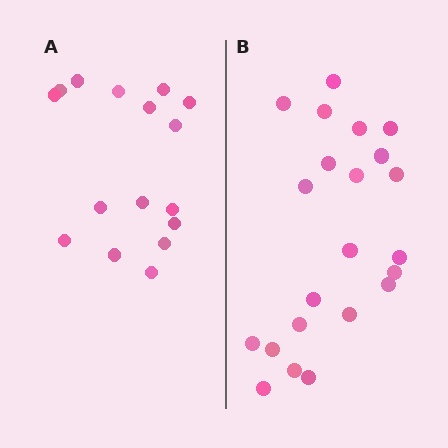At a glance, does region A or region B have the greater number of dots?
Region B (the right region) has more dots.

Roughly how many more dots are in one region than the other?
Region B has about 6 more dots than region A.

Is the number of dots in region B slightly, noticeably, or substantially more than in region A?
Region B has noticeably more, but not dramatically so. The ratio is roughly 1.4 to 1.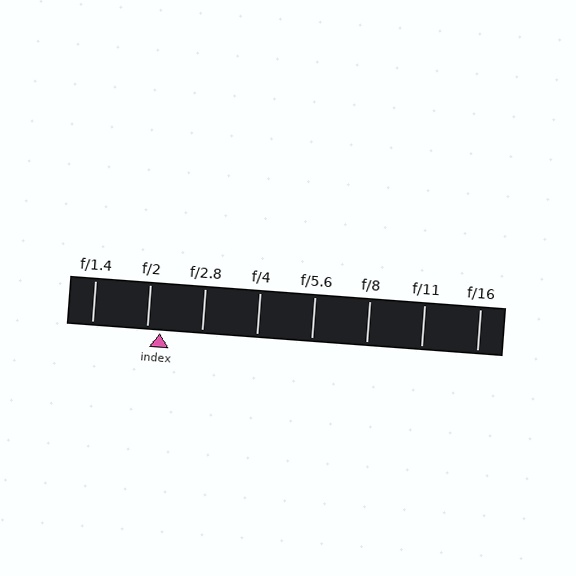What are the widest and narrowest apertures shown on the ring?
The widest aperture shown is f/1.4 and the narrowest is f/16.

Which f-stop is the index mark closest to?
The index mark is closest to f/2.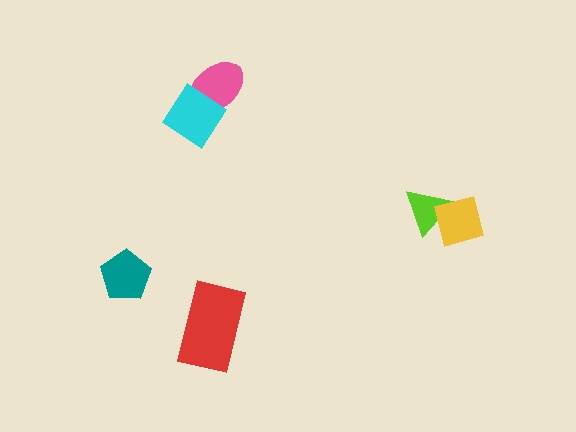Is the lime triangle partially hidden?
Yes, it is partially covered by another shape.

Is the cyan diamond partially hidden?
No, no other shape covers it.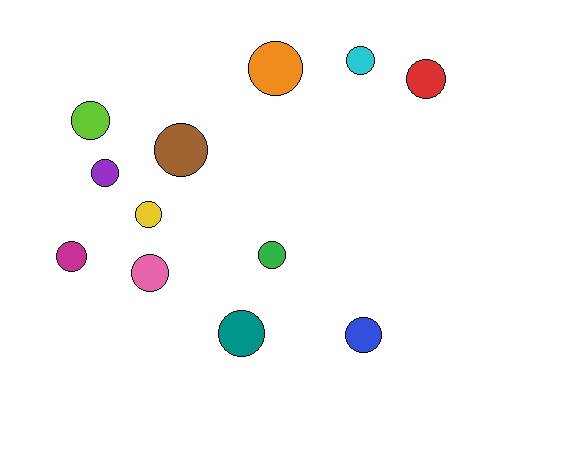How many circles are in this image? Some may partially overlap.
There are 12 circles.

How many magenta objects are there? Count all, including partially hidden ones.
There is 1 magenta object.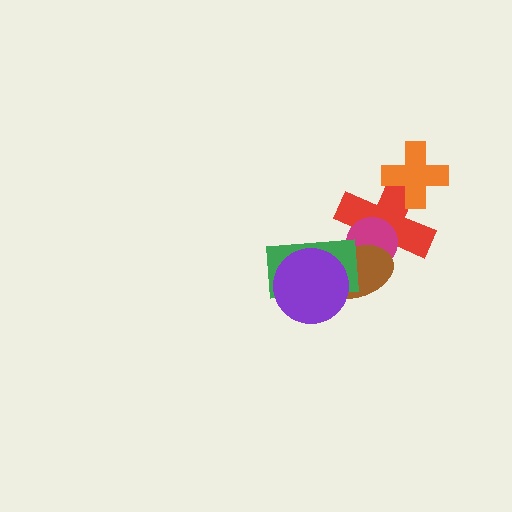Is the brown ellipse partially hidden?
Yes, it is partially covered by another shape.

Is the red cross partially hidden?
Yes, it is partially covered by another shape.